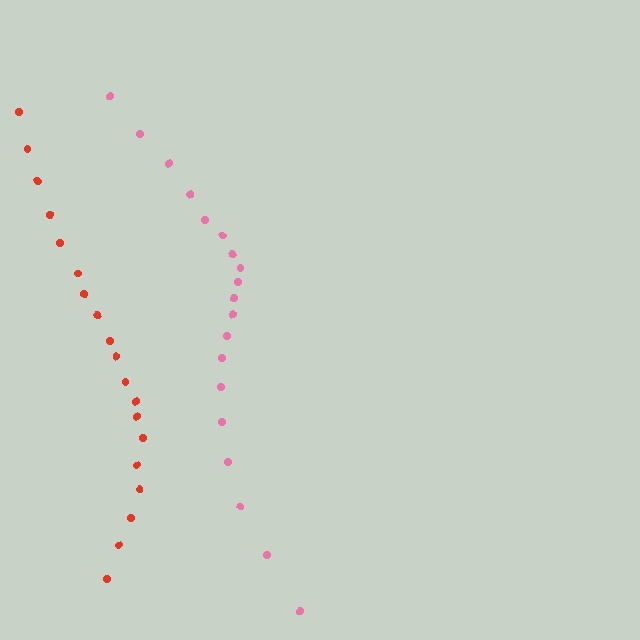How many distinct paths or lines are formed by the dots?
There are 2 distinct paths.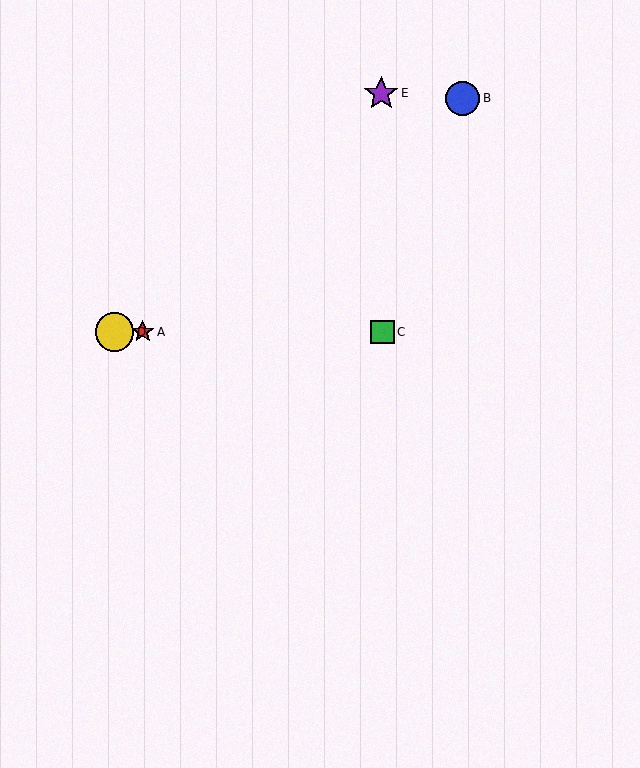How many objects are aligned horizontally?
3 objects (A, C, D) are aligned horizontally.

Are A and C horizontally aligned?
Yes, both are at y≈332.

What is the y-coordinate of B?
Object B is at y≈98.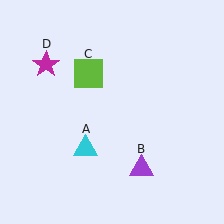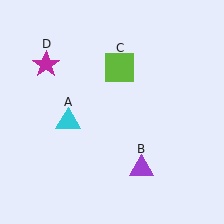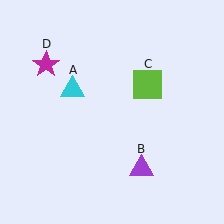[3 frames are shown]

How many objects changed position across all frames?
2 objects changed position: cyan triangle (object A), lime square (object C).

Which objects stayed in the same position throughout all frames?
Purple triangle (object B) and magenta star (object D) remained stationary.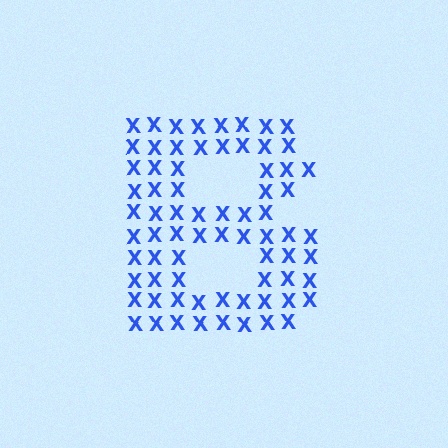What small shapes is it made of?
It is made of small letter X's.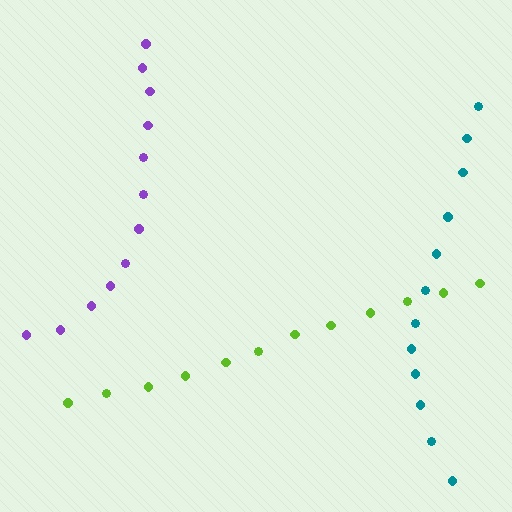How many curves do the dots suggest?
There are 3 distinct paths.